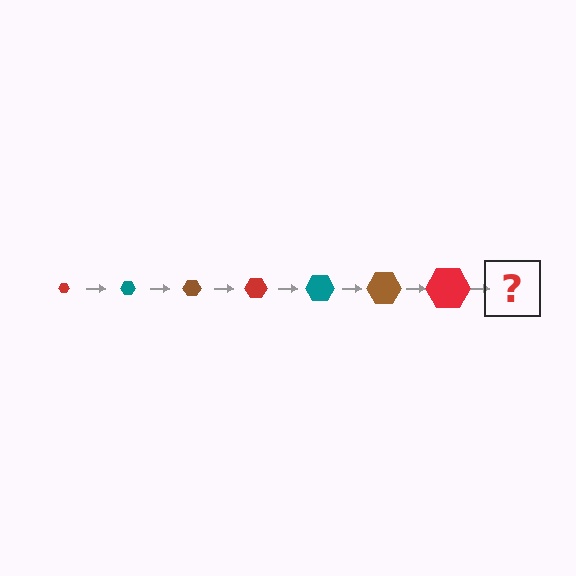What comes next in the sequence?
The next element should be a teal hexagon, larger than the previous one.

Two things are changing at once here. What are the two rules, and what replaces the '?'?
The two rules are that the hexagon grows larger each step and the color cycles through red, teal, and brown. The '?' should be a teal hexagon, larger than the previous one.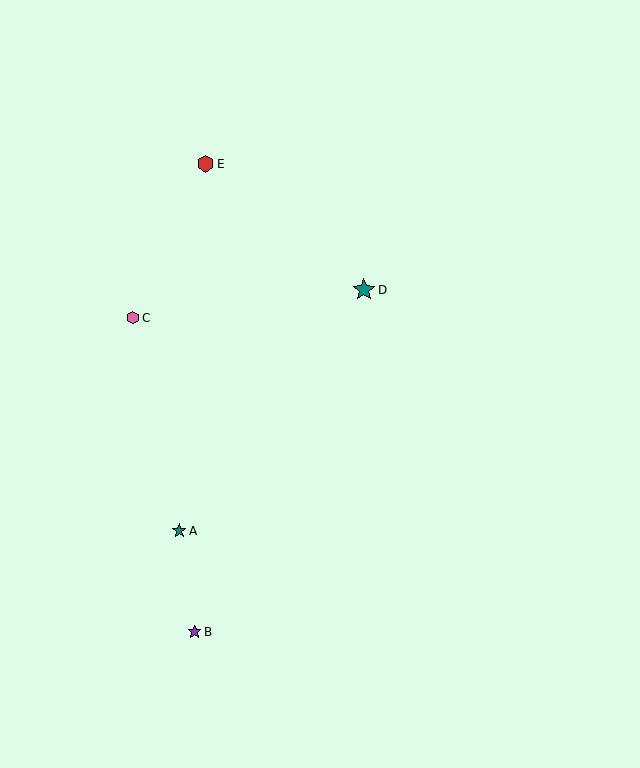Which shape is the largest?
The teal star (labeled D) is the largest.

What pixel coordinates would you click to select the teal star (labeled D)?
Click at (364, 290) to select the teal star D.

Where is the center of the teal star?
The center of the teal star is at (364, 290).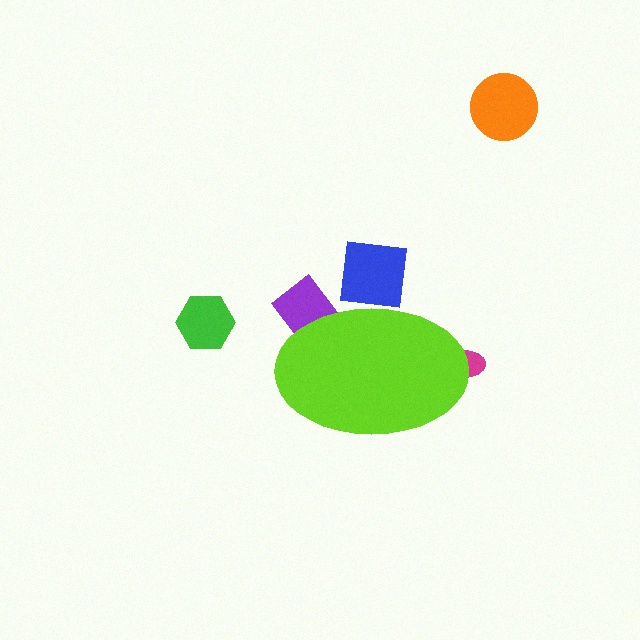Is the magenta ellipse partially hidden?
Yes, the magenta ellipse is partially hidden behind the lime ellipse.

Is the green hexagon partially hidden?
No, the green hexagon is fully visible.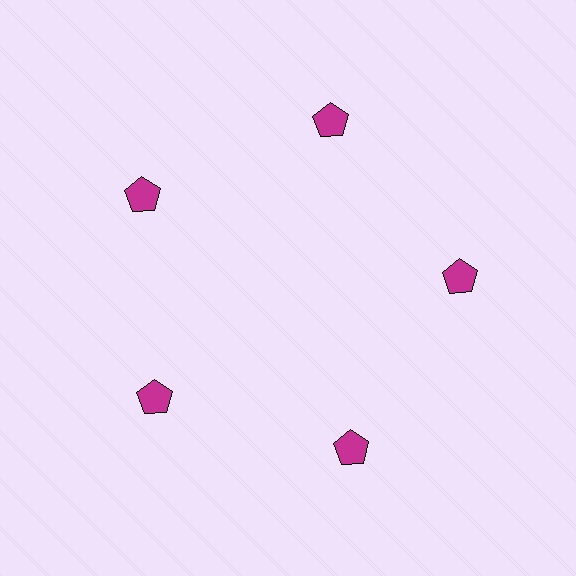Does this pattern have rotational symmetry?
Yes, this pattern has 5-fold rotational symmetry. It looks the same after rotating 72 degrees around the center.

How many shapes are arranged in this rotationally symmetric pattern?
There are 5 shapes, arranged in 5 groups of 1.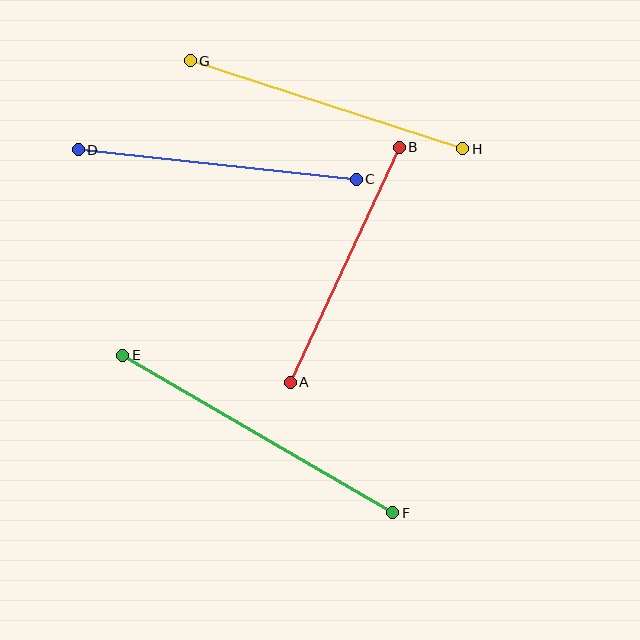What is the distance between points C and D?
The distance is approximately 279 pixels.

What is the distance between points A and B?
The distance is approximately 259 pixels.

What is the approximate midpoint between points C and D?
The midpoint is at approximately (217, 164) pixels.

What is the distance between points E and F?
The distance is approximately 313 pixels.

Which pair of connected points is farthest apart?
Points E and F are farthest apart.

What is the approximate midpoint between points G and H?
The midpoint is at approximately (327, 105) pixels.